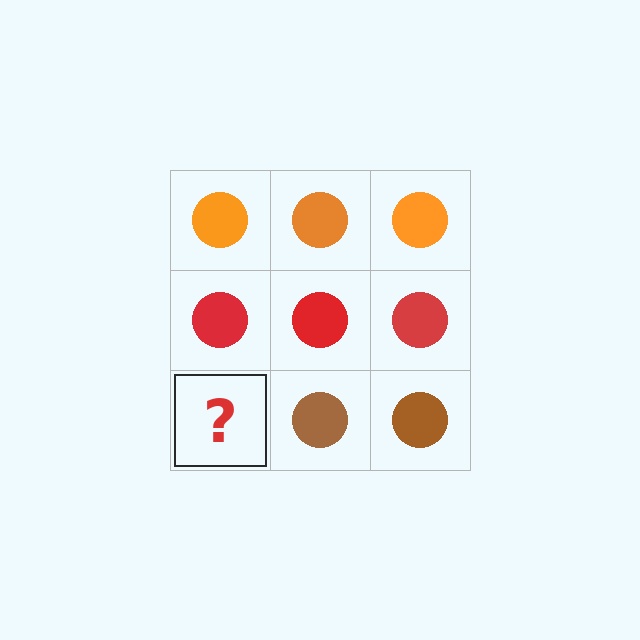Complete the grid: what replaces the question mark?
The question mark should be replaced with a brown circle.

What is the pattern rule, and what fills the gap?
The rule is that each row has a consistent color. The gap should be filled with a brown circle.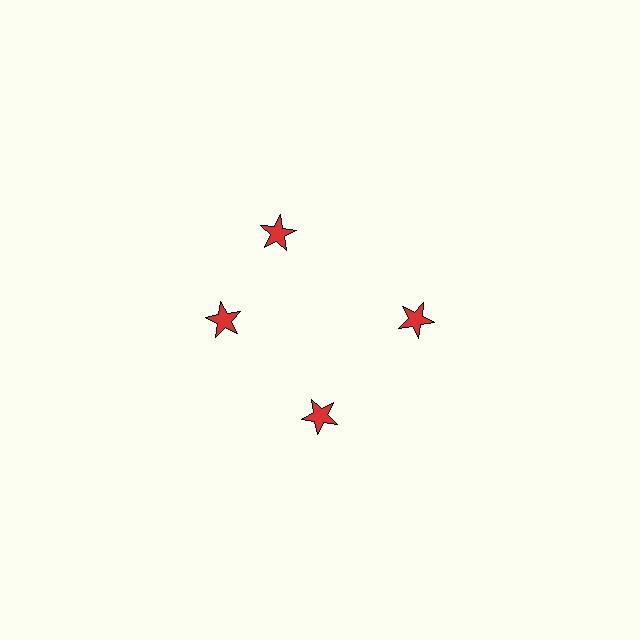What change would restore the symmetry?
The symmetry would be restored by rotating it back into even spacing with its neighbors so that all 4 stars sit at equal angles and equal distance from the center.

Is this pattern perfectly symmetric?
No. The 4 red stars are arranged in a ring, but one element near the 12 o'clock position is rotated out of alignment along the ring, breaking the 4-fold rotational symmetry.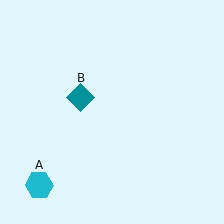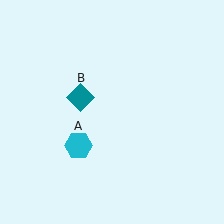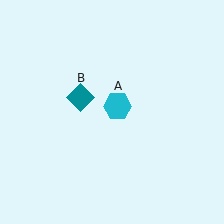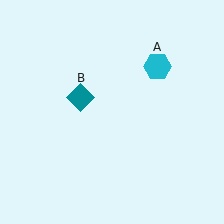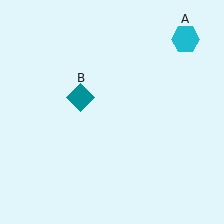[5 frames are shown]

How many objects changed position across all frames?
1 object changed position: cyan hexagon (object A).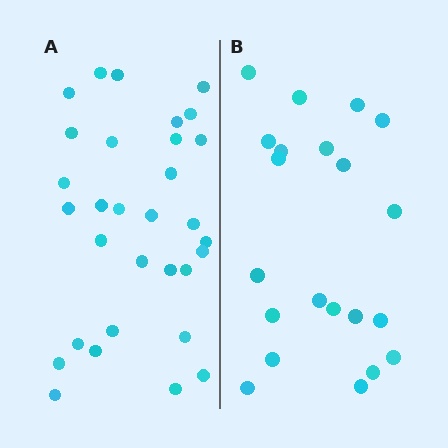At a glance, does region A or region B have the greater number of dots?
Region A (the left region) has more dots.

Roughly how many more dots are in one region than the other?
Region A has roughly 10 or so more dots than region B.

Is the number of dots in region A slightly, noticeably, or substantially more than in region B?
Region A has substantially more. The ratio is roughly 1.5 to 1.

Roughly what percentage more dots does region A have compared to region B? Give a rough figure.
About 50% more.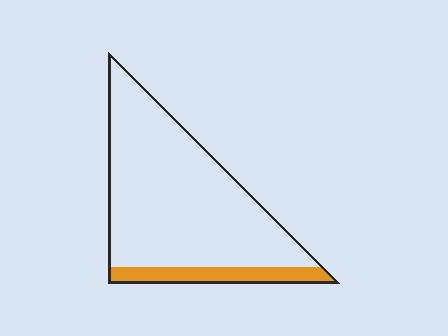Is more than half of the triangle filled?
No.